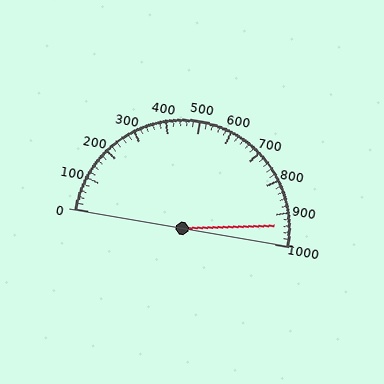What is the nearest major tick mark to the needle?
The nearest major tick mark is 900.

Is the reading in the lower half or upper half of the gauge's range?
The reading is in the upper half of the range (0 to 1000).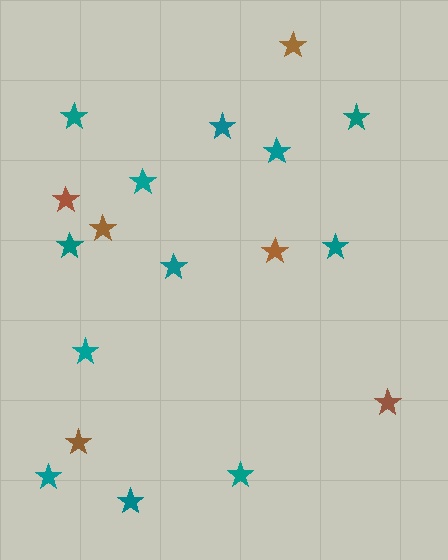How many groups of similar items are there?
There are 2 groups: one group of teal stars (12) and one group of brown stars (6).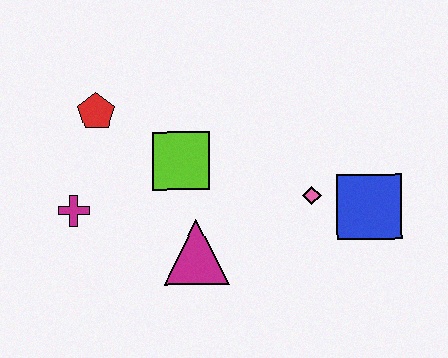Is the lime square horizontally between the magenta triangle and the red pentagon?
Yes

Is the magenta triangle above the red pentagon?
No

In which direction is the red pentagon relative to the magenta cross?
The red pentagon is above the magenta cross.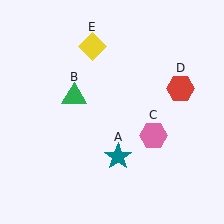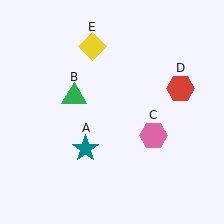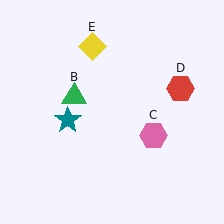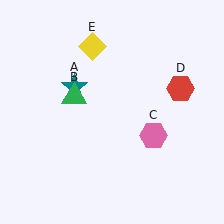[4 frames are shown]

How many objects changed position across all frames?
1 object changed position: teal star (object A).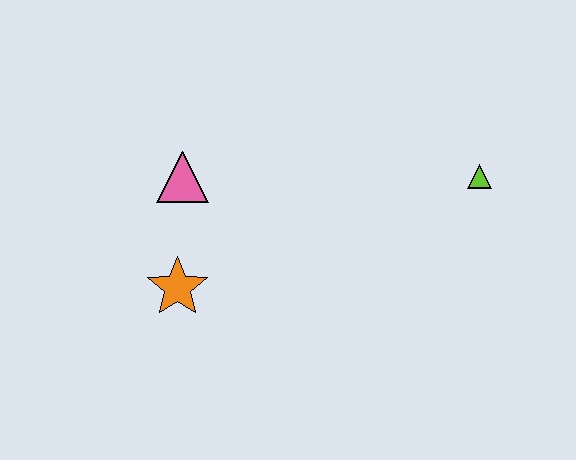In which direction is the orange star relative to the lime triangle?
The orange star is to the left of the lime triangle.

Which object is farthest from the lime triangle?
The orange star is farthest from the lime triangle.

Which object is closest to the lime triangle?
The pink triangle is closest to the lime triangle.